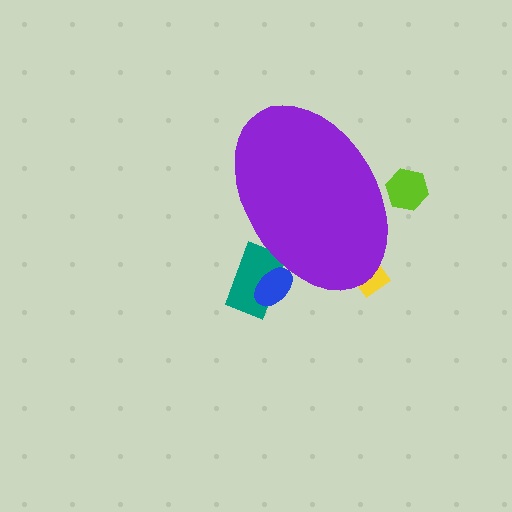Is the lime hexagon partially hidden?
Yes, the lime hexagon is partially hidden behind the purple ellipse.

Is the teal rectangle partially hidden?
Yes, the teal rectangle is partially hidden behind the purple ellipse.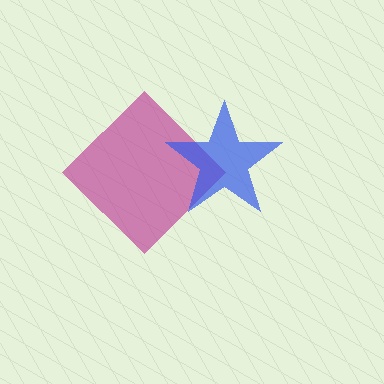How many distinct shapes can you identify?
There are 2 distinct shapes: a magenta diamond, a blue star.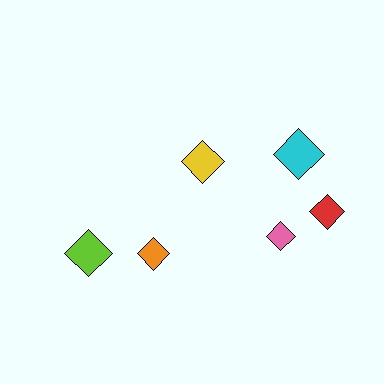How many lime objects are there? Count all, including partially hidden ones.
There is 1 lime object.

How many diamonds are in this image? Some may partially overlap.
There are 6 diamonds.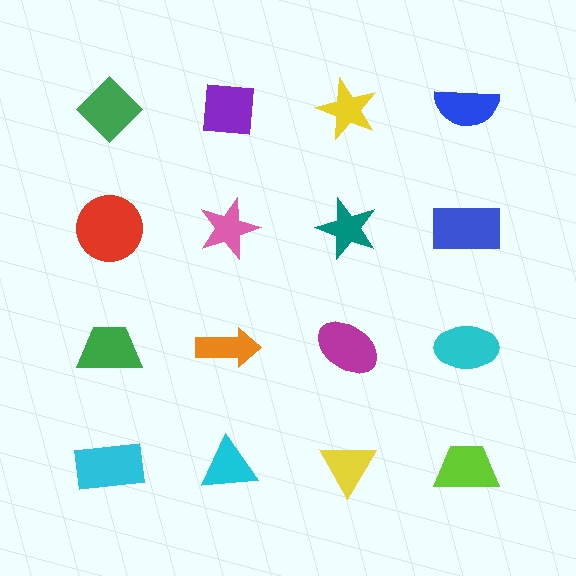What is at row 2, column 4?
A blue rectangle.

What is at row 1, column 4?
A blue semicircle.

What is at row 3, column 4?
A cyan ellipse.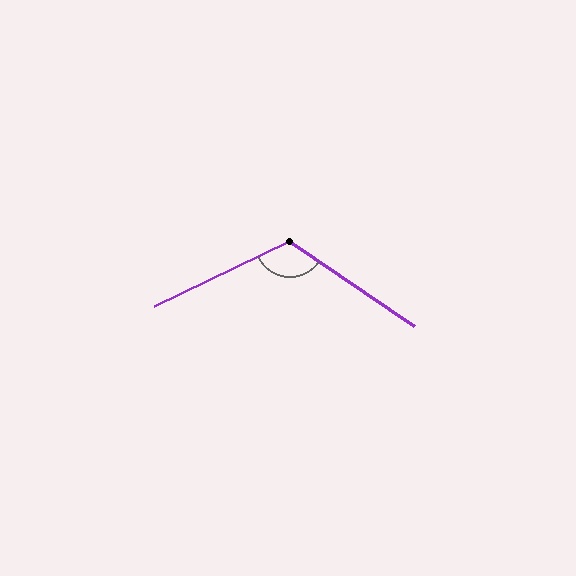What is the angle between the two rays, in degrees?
Approximately 120 degrees.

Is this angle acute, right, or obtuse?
It is obtuse.